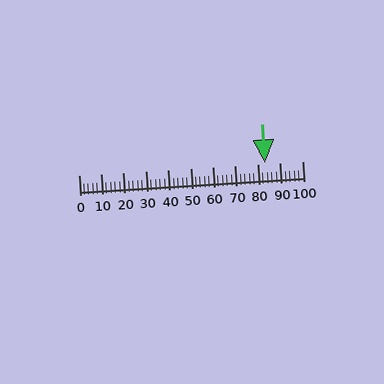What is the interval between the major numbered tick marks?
The major tick marks are spaced 10 units apart.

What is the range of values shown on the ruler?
The ruler shows values from 0 to 100.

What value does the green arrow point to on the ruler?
The green arrow points to approximately 83.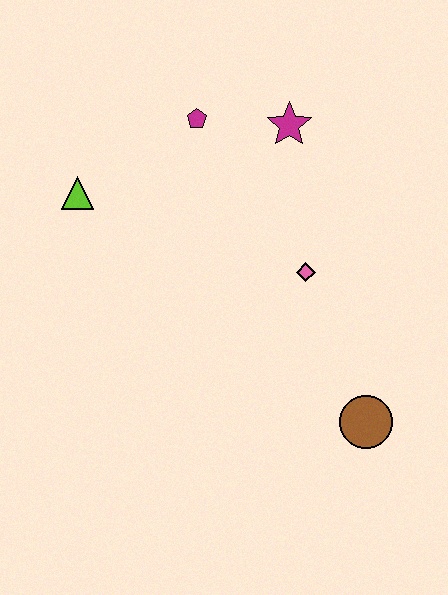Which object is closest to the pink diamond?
The magenta star is closest to the pink diamond.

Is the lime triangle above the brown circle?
Yes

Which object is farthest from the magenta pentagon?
The brown circle is farthest from the magenta pentagon.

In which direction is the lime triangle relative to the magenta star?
The lime triangle is to the left of the magenta star.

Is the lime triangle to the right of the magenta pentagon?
No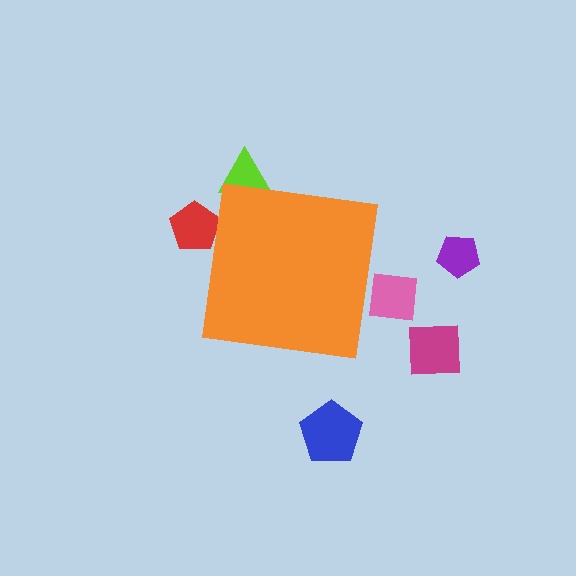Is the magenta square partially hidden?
No, the magenta square is fully visible.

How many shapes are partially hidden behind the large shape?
3 shapes are partially hidden.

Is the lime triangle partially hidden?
Yes, the lime triangle is partially hidden behind the orange square.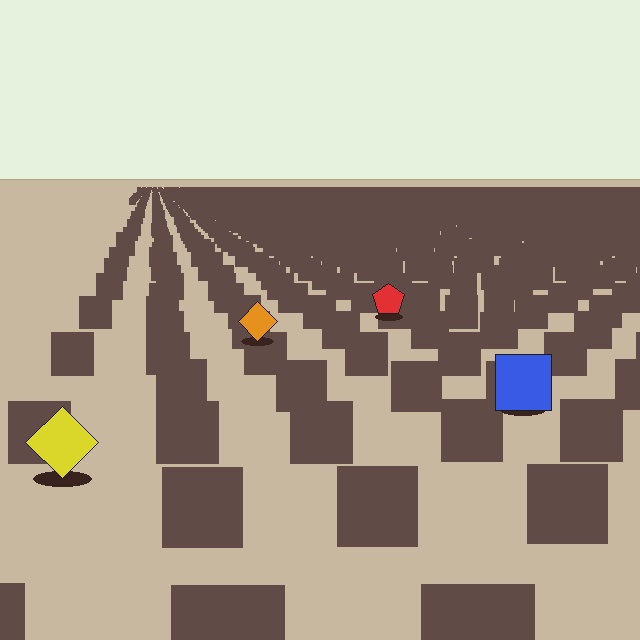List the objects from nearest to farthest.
From nearest to farthest: the yellow diamond, the blue square, the orange diamond, the red pentagon.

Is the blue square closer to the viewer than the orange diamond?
Yes. The blue square is closer — you can tell from the texture gradient: the ground texture is coarser near it.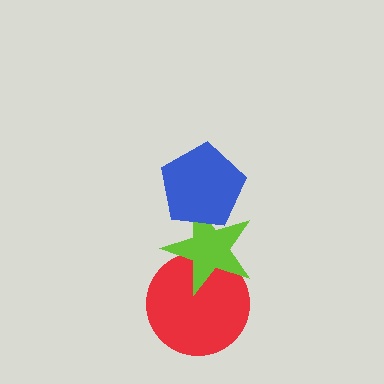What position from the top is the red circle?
The red circle is 3rd from the top.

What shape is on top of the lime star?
The blue pentagon is on top of the lime star.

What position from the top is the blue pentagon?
The blue pentagon is 1st from the top.